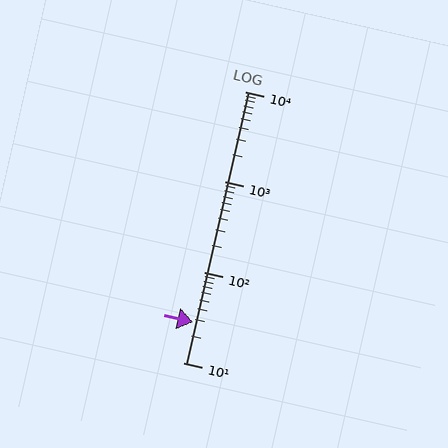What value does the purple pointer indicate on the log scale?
The pointer indicates approximately 28.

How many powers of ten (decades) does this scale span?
The scale spans 3 decades, from 10 to 10000.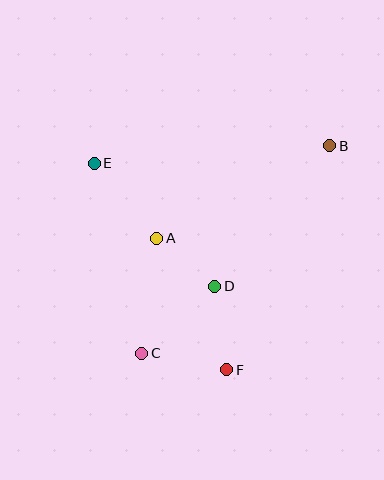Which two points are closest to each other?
Points A and D are closest to each other.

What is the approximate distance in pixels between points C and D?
The distance between C and D is approximately 99 pixels.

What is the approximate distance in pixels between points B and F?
The distance between B and F is approximately 246 pixels.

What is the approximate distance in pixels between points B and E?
The distance between B and E is approximately 236 pixels.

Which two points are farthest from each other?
Points B and C are farthest from each other.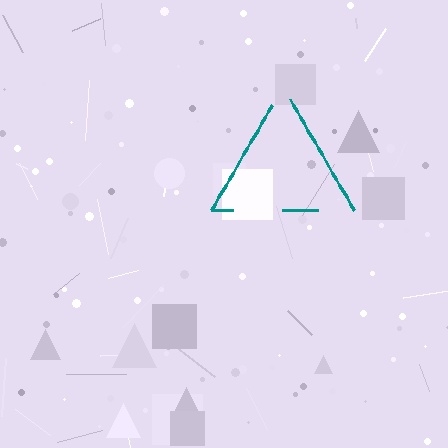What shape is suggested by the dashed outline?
The dashed outline suggests a triangle.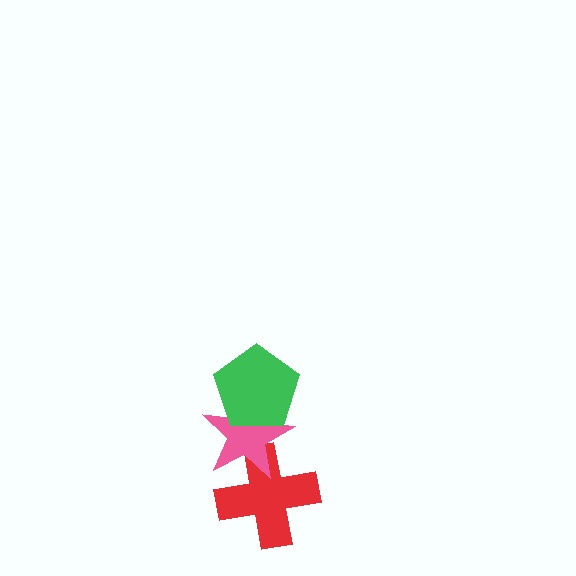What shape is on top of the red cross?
The pink star is on top of the red cross.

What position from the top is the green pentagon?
The green pentagon is 1st from the top.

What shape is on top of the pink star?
The green pentagon is on top of the pink star.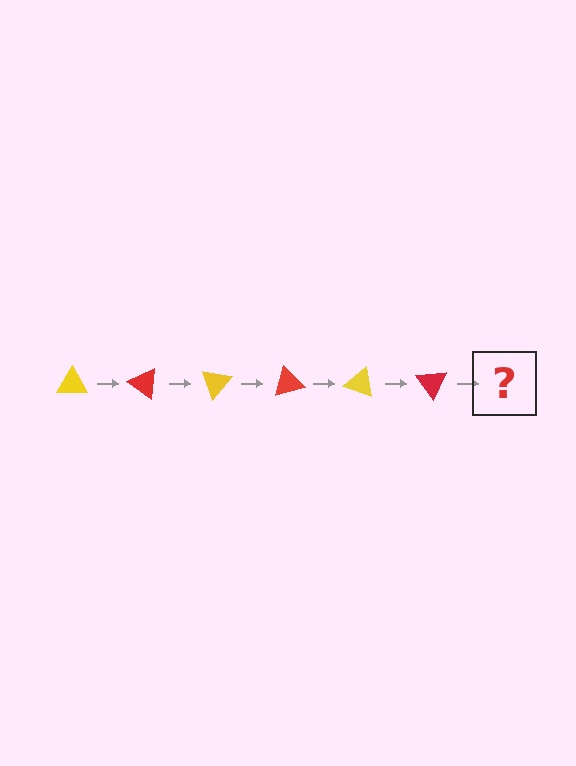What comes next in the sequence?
The next element should be a yellow triangle, rotated 210 degrees from the start.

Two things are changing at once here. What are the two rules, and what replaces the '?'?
The two rules are that it rotates 35 degrees each step and the color cycles through yellow and red. The '?' should be a yellow triangle, rotated 210 degrees from the start.